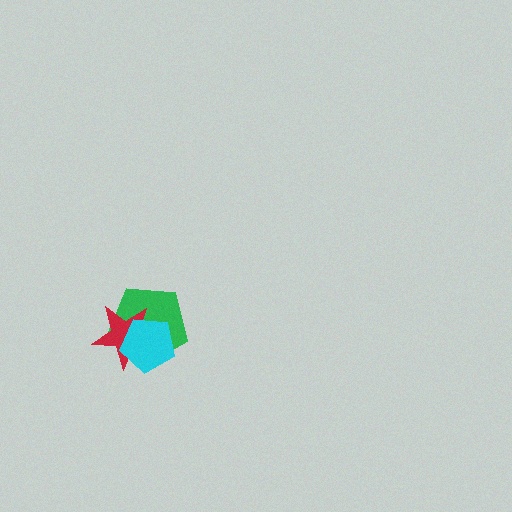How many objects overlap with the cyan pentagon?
2 objects overlap with the cyan pentagon.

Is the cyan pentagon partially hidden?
No, no other shape covers it.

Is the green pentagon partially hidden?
Yes, it is partially covered by another shape.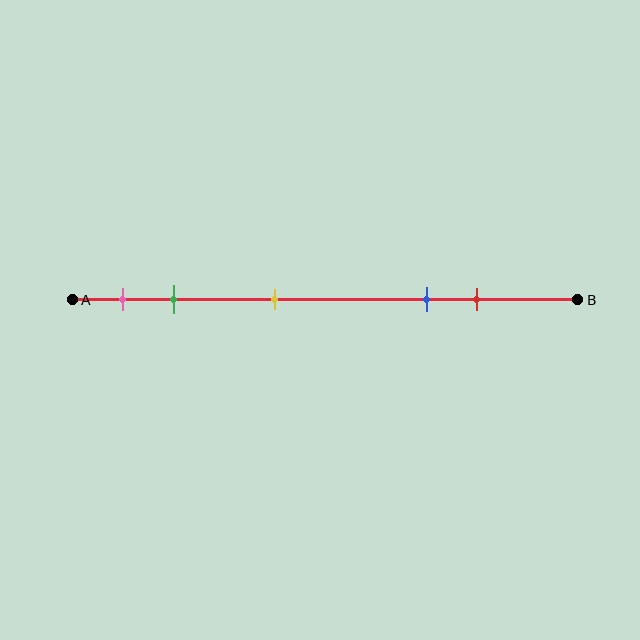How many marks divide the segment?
There are 5 marks dividing the segment.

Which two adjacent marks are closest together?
The pink and green marks are the closest adjacent pair.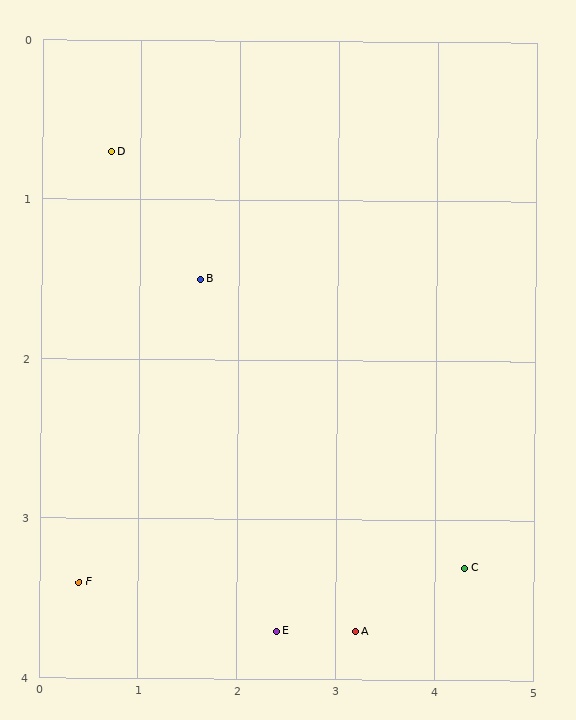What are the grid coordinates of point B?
Point B is at approximately (1.6, 1.5).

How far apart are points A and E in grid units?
Points A and E are about 0.8 grid units apart.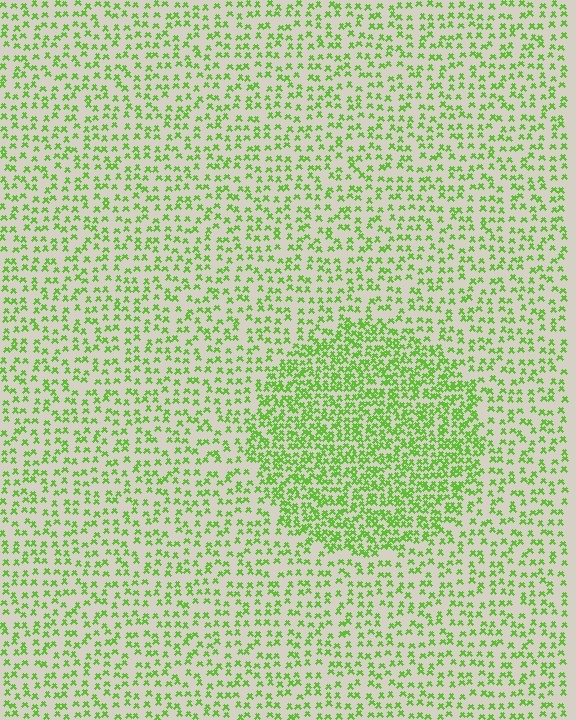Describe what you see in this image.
The image contains small lime elements arranged at two different densities. A circle-shaped region is visible where the elements are more densely packed than the surrounding area.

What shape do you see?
I see a circle.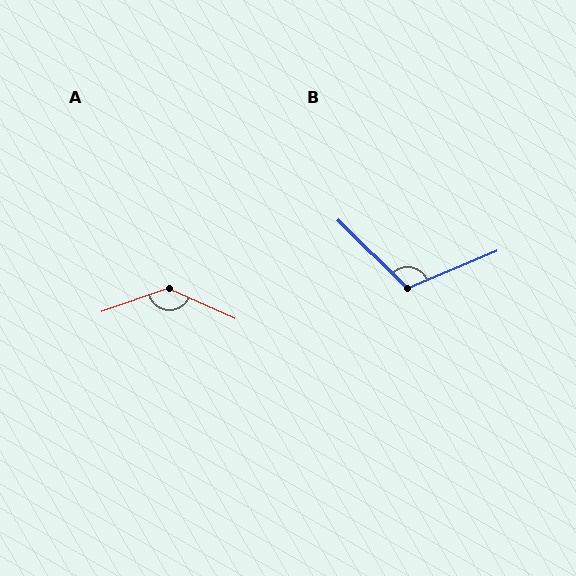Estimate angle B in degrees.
Approximately 112 degrees.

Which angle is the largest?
A, at approximately 137 degrees.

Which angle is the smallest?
B, at approximately 112 degrees.